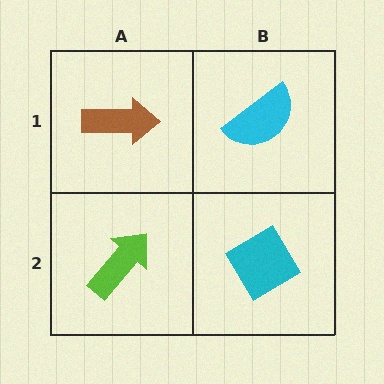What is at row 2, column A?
A lime arrow.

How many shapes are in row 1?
2 shapes.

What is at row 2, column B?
A cyan diamond.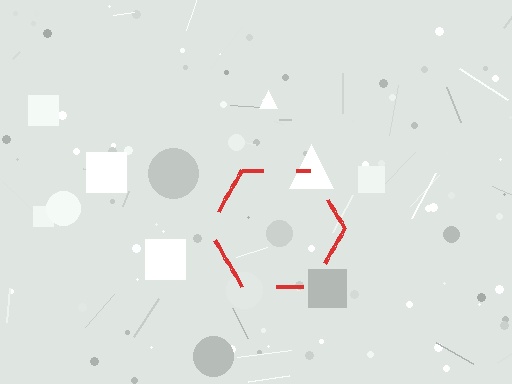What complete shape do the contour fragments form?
The contour fragments form a hexagon.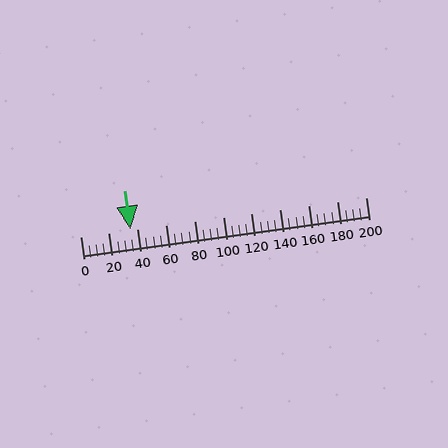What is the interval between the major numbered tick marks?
The major tick marks are spaced 20 units apart.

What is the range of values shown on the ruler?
The ruler shows values from 0 to 200.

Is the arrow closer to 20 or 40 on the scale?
The arrow is closer to 40.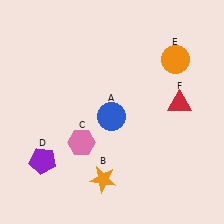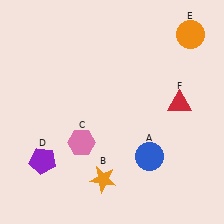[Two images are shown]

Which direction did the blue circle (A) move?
The blue circle (A) moved down.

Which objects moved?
The objects that moved are: the blue circle (A), the orange circle (E).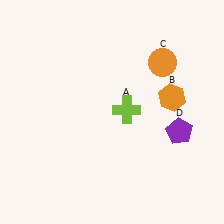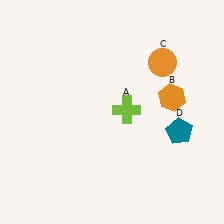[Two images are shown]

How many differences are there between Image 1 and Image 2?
There is 1 difference between the two images.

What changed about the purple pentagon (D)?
In Image 1, D is purple. In Image 2, it changed to teal.